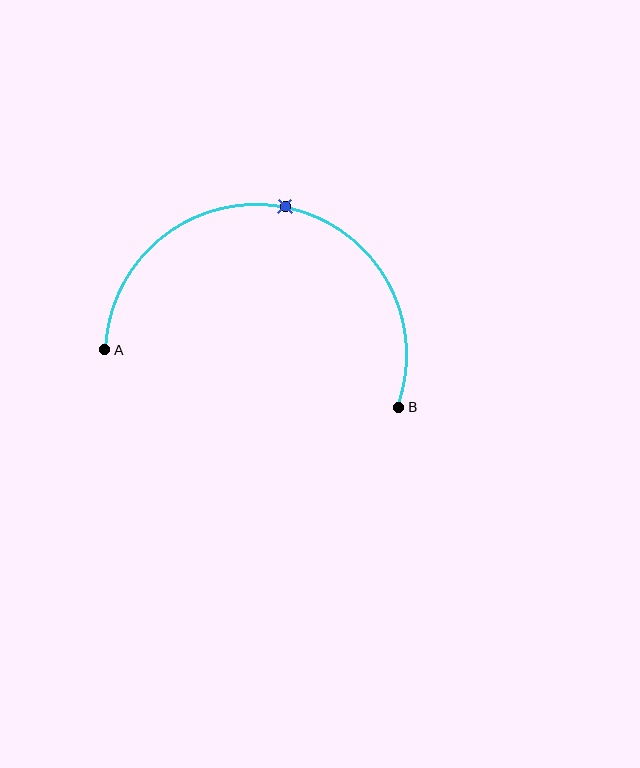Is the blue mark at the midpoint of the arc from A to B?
Yes. The blue mark lies on the arc at equal arc-length from both A and B — it is the arc midpoint.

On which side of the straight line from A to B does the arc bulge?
The arc bulges above the straight line connecting A and B.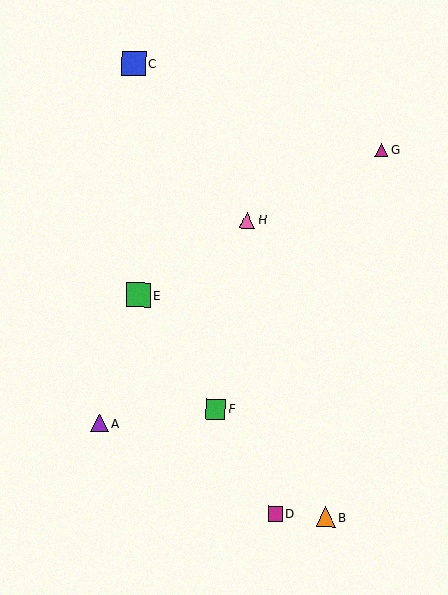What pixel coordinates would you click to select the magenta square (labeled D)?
Click at (275, 514) to select the magenta square D.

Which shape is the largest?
The green square (labeled E) is the largest.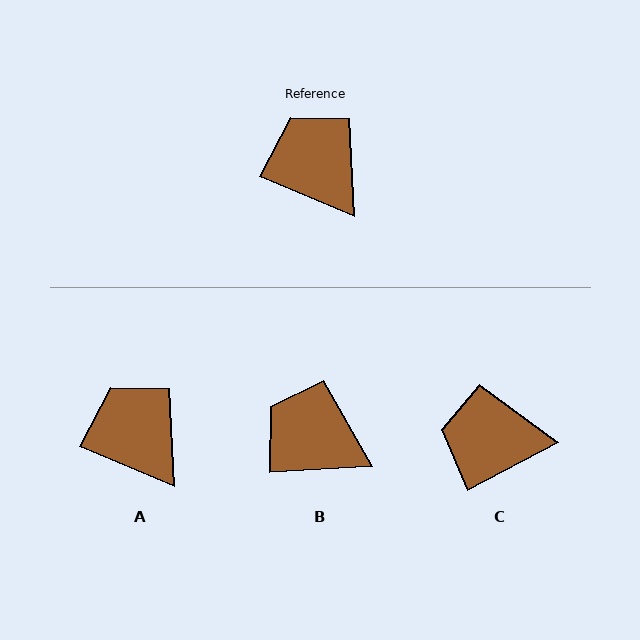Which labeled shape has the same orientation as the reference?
A.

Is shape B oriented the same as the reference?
No, it is off by about 27 degrees.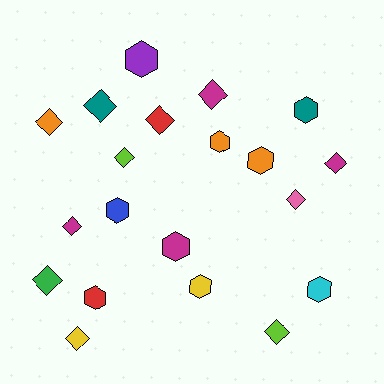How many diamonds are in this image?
There are 11 diamonds.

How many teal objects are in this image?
There are 2 teal objects.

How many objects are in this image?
There are 20 objects.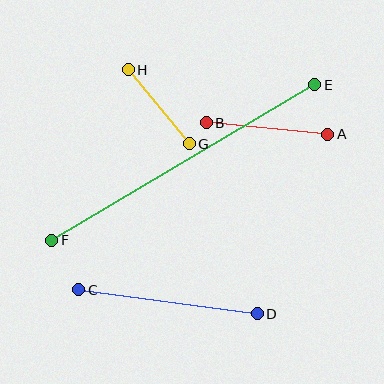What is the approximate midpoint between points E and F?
The midpoint is at approximately (183, 162) pixels.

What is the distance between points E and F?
The distance is approximately 305 pixels.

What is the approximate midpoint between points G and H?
The midpoint is at approximately (159, 107) pixels.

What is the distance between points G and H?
The distance is approximately 96 pixels.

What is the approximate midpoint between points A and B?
The midpoint is at approximately (267, 128) pixels.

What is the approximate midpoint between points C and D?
The midpoint is at approximately (168, 302) pixels.